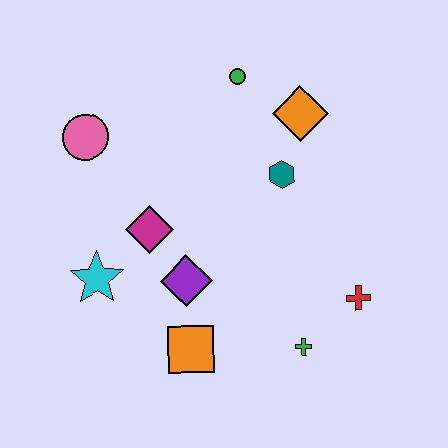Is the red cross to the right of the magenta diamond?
Yes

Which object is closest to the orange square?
The purple diamond is closest to the orange square.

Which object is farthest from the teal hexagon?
The cyan star is farthest from the teal hexagon.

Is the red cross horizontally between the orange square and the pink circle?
No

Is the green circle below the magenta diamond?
No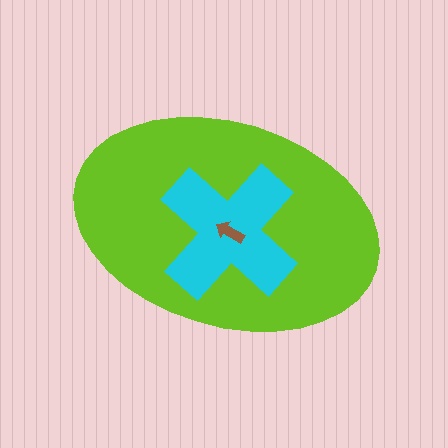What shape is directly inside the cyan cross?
The brown arrow.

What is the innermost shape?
The brown arrow.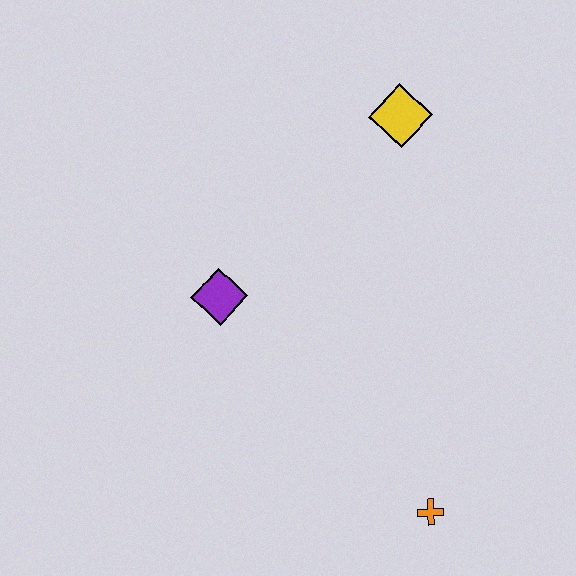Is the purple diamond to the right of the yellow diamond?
No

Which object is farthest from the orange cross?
The yellow diamond is farthest from the orange cross.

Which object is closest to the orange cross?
The purple diamond is closest to the orange cross.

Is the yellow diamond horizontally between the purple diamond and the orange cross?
Yes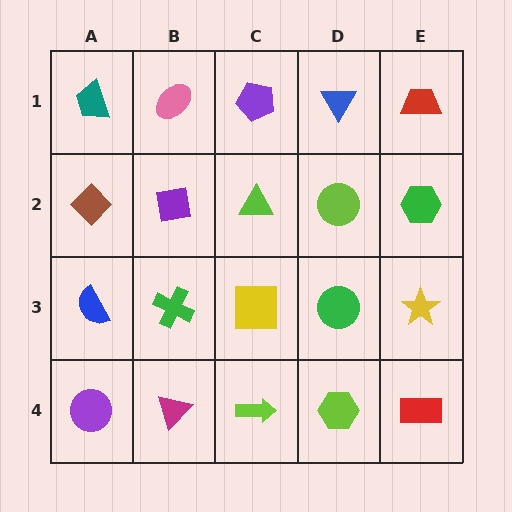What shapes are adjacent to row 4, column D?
A green circle (row 3, column D), a lime arrow (row 4, column C), a red rectangle (row 4, column E).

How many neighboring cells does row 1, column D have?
3.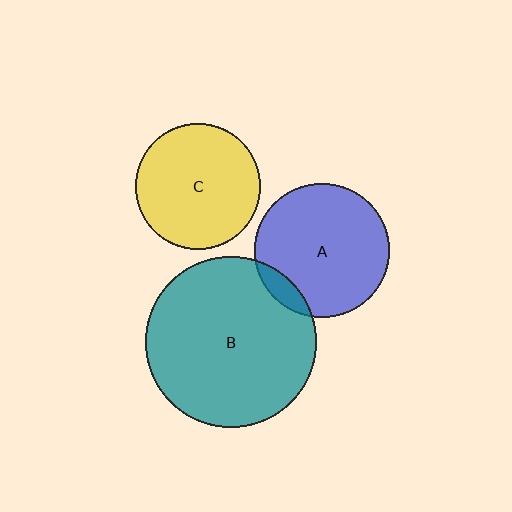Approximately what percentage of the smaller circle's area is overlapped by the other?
Approximately 10%.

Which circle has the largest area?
Circle B (teal).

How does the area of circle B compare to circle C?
Approximately 1.9 times.